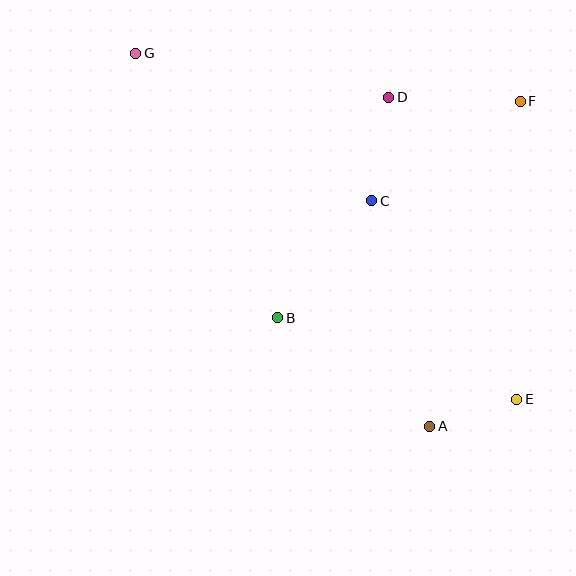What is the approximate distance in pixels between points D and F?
The distance between D and F is approximately 132 pixels.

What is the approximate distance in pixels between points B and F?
The distance between B and F is approximately 325 pixels.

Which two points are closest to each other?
Points A and E are closest to each other.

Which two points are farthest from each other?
Points E and G are farthest from each other.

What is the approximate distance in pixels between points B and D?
The distance between B and D is approximately 247 pixels.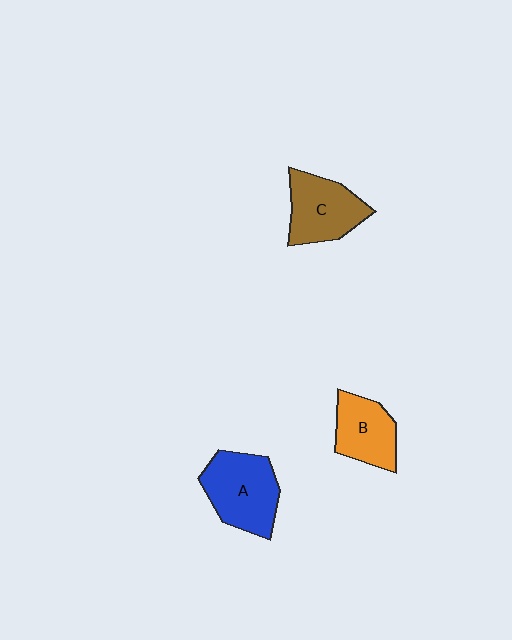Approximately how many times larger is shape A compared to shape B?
Approximately 1.3 times.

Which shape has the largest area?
Shape A (blue).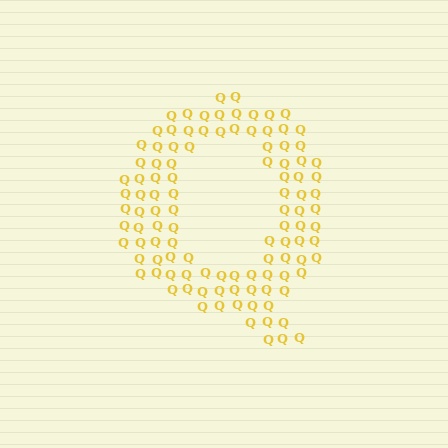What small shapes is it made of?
It is made of small letter Q's.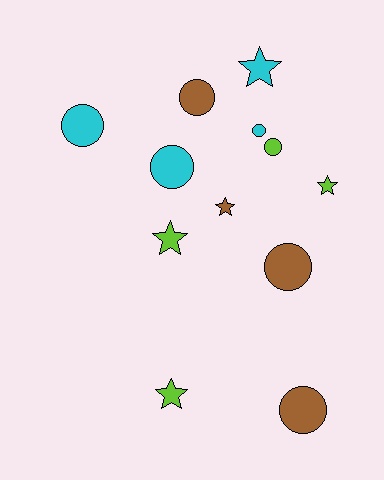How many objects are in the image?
There are 12 objects.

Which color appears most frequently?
Lime, with 4 objects.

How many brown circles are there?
There are 3 brown circles.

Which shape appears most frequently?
Circle, with 7 objects.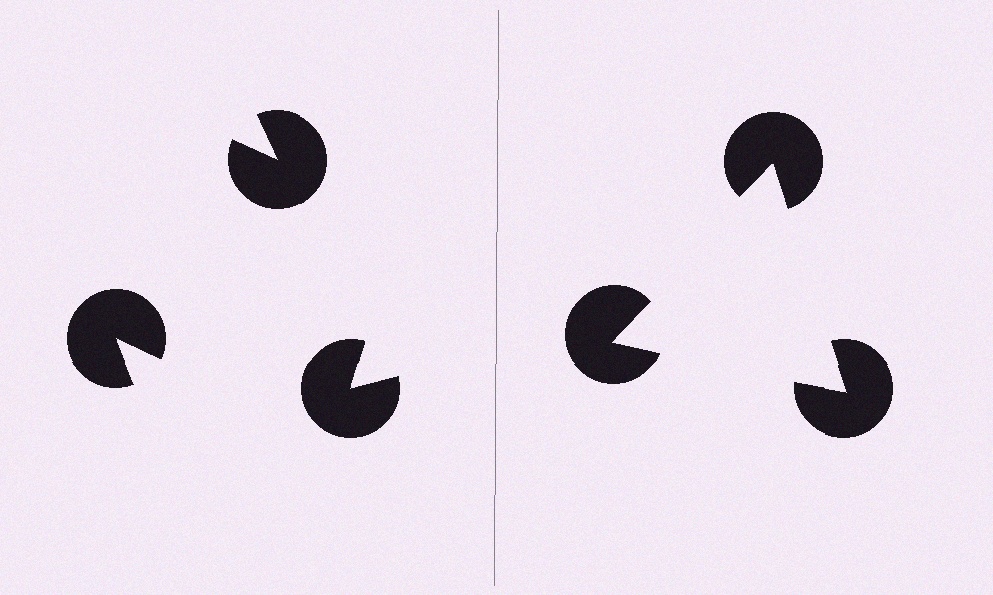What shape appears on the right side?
An illusory triangle.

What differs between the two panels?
The pac-man discs are positioned identically on both sides; only the wedge orientations differ. On the right they align to a triangle; on the left they are misaligned.